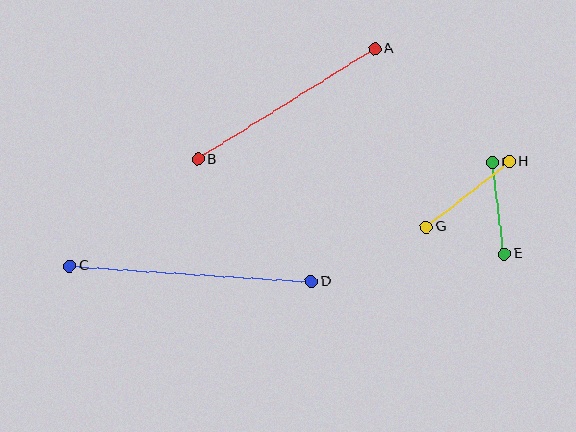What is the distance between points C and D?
The distance is approximately 242 pixels.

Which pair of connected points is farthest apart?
Points C and D are farthest apart.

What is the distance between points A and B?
The distance is approximately 208 pixels.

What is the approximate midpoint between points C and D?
The midpoint is at approximately (190, 274) pixels.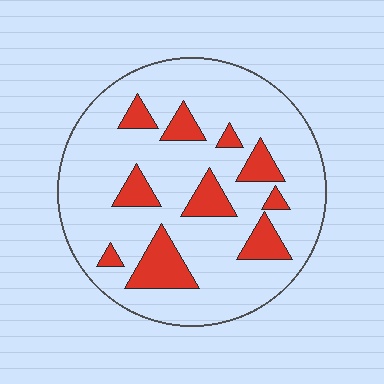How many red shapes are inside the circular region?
10.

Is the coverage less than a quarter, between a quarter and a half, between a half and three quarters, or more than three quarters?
Less than a quarter.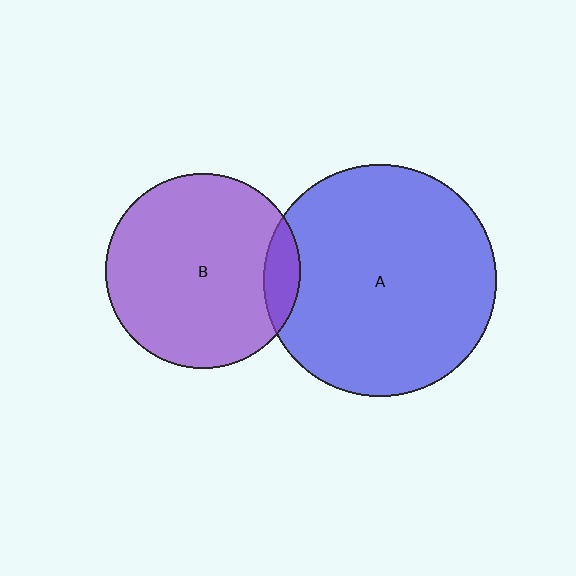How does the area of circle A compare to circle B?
Approximately 1.4 times.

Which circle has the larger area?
Circle A (blue).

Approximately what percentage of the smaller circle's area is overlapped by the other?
Approximately 10%.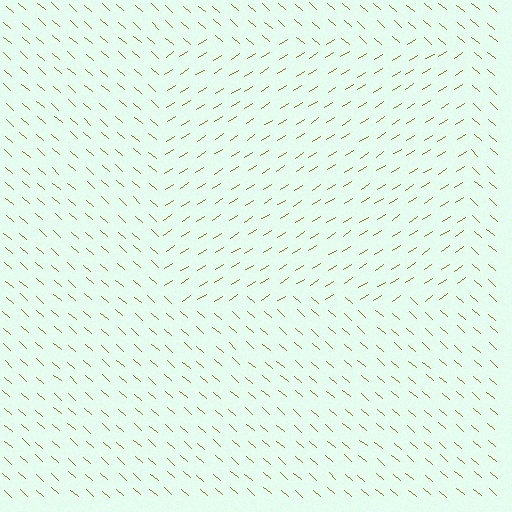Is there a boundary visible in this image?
Yes, there is a texture boundary formed by a change in line orientation.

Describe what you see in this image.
The image is filled with small brown line segments. A rectangle region in the image has lines oriented differently from the surrounding lines, creating a visible texture boundary.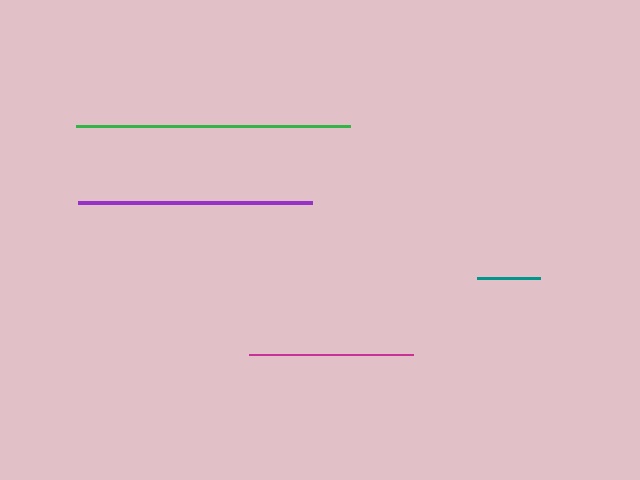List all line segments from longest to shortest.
From longest to shortest: green, purple, magenta, teal.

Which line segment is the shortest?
The teal line is the shortest at approximately 63 pixels.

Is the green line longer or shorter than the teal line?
The green line is longer than the teal line.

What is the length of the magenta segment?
The magenta segment is approximately 164 pixels long.